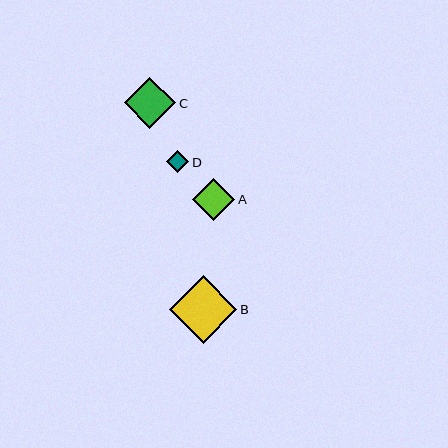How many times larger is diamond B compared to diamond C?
Diamond B is approximately 1.3 times the size of diamond C.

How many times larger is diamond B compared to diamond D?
Diamond B is approximately 3.0 times the size of diamond D.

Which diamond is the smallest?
Diamond D is the smallest with a size of approximately 22 pixels.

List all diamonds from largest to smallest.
From largest to smallest: B, C, A, D.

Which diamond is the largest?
Diamond B is the largest with a size of approximately 67 pixels.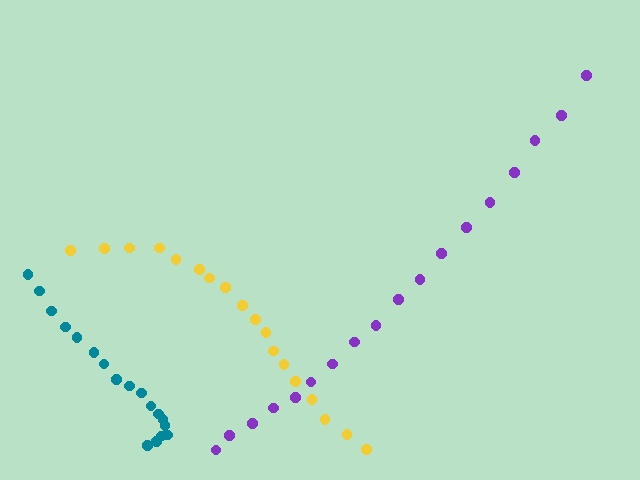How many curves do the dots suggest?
There are 3 distinct paths.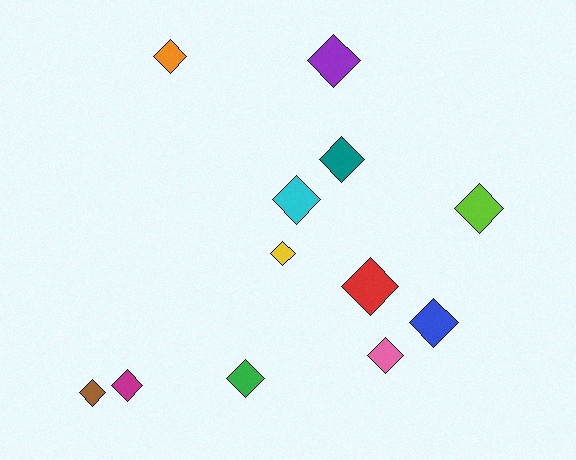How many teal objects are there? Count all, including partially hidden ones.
There is 1 teal object.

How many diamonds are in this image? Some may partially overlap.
There are 12 diamonds.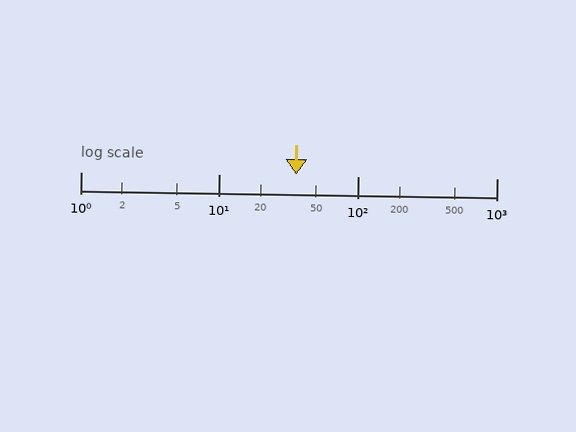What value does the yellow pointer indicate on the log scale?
The pointer indicates approximately 36.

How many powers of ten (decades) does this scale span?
The scale spans 3 decades, from 1 to 1000.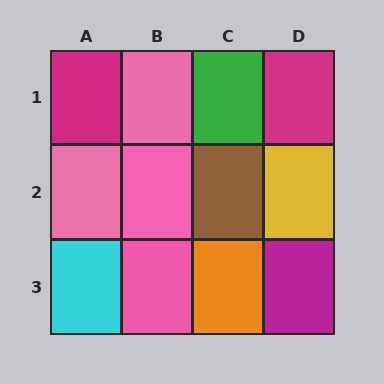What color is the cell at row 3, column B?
Pink.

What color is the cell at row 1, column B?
Pink.